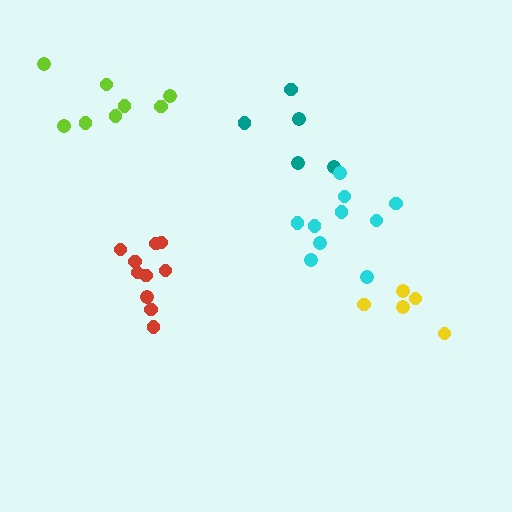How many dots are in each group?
Group 1: 5 dots, Group 2: 5 dots, Group 3: 10 dots, Group 4: 10 dots, Group 5: 8 dots (38 total).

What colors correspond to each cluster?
The clusters are colored: teal, yellow, red, cyan, lime.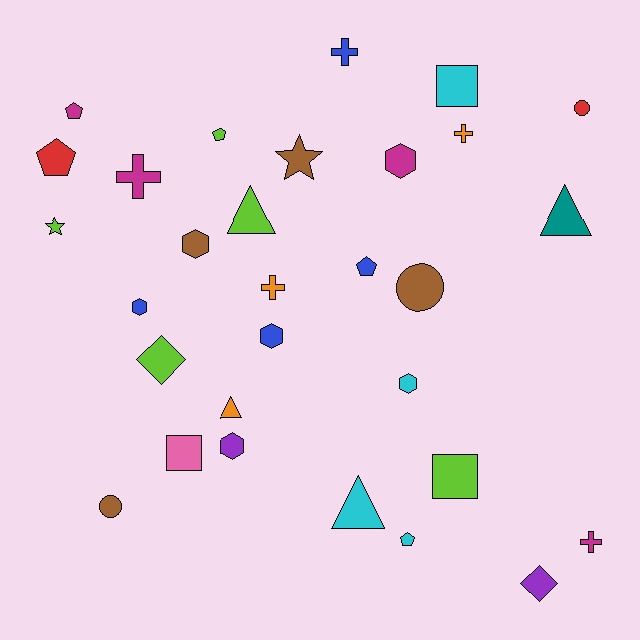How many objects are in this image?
There are 30 objects.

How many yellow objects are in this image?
There are no yellow objects.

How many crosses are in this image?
There are 5 crosses.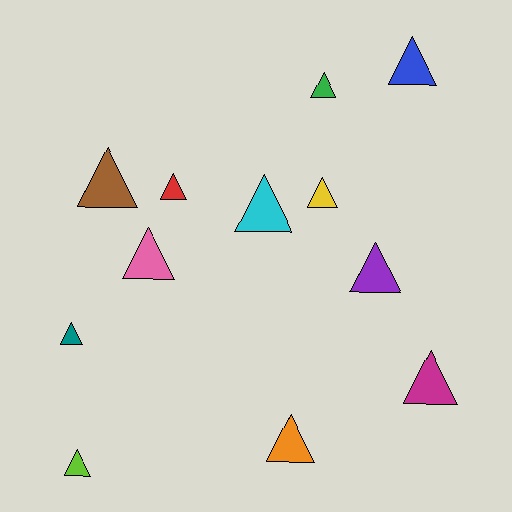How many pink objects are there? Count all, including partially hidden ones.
There is 1 pink object.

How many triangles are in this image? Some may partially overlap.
There are 12 triangles.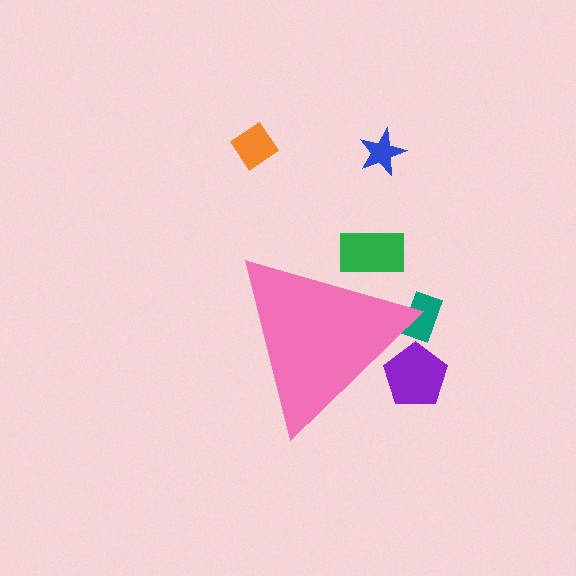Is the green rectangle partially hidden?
Yes, the green rectangle is partially hidden behind the pink triangle.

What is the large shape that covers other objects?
A pink triangle.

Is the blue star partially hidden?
No, the blue star is fully visible.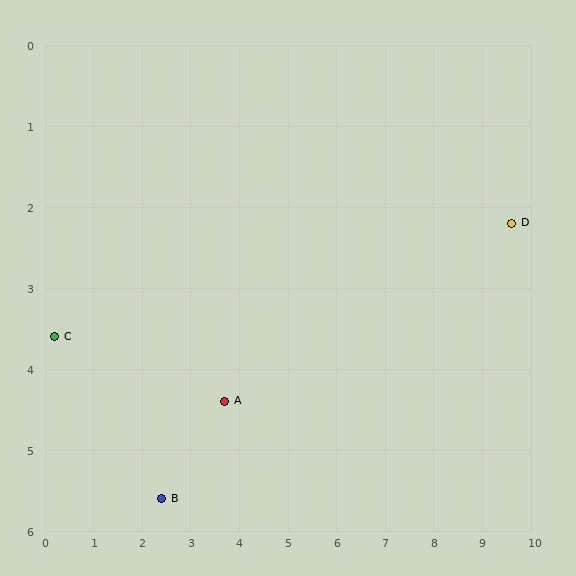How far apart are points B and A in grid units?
Points B and A are about 1.8 grid units apart.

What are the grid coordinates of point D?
Point D is at approximately (9.6, 2.2).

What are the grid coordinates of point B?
Point B is at approximately (2.4, 5.6).